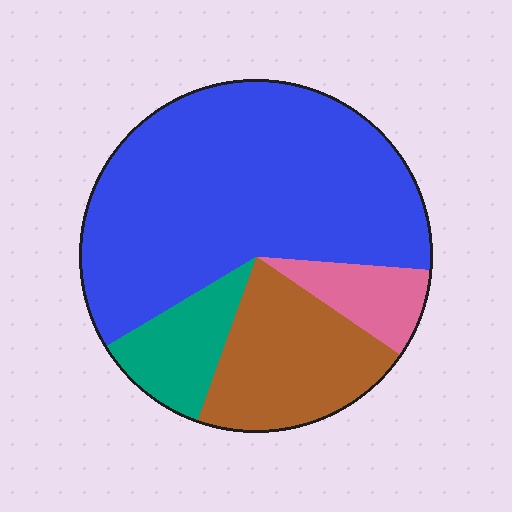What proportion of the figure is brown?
Brown covers 21% of the figure.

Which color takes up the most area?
Blue, at roughly 60%.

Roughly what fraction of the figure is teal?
Teal covers around 10% of the figure.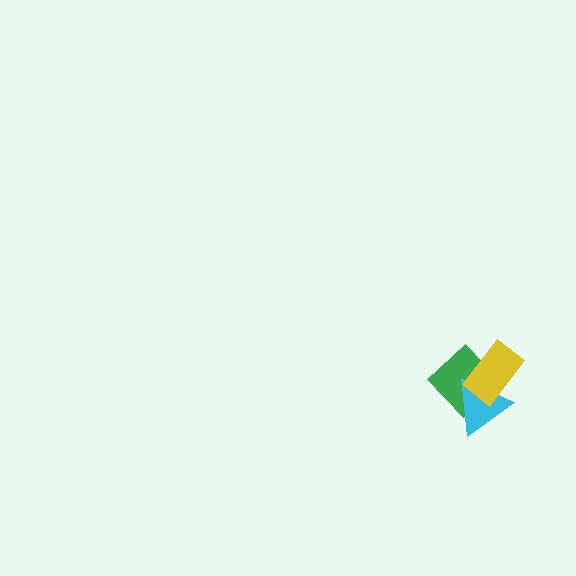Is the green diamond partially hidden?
Yes, it is partially covered by another shape.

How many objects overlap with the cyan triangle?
2 objects overlap with the cyan triangle.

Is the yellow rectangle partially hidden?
No, no other shape covers it.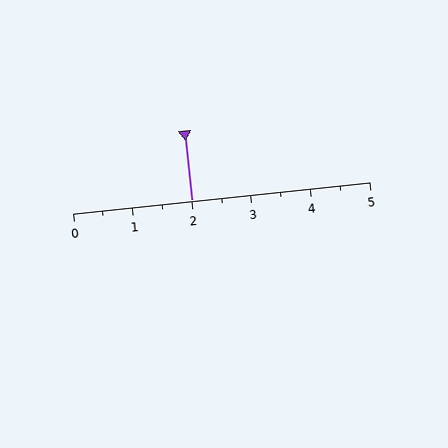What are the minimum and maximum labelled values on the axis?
The axis runs from 0 to 5.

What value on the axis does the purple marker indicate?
The marker indicates approximately 2.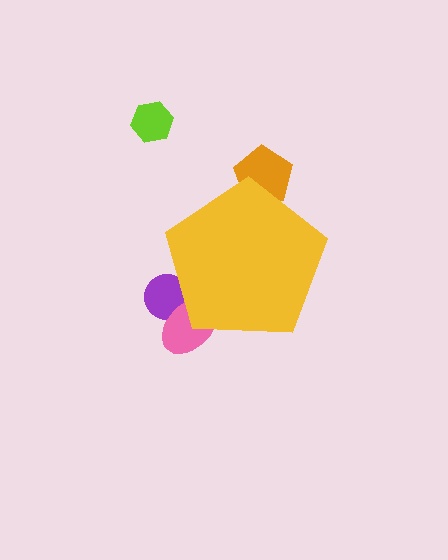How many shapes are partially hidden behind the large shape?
3 shapes are partially hidden.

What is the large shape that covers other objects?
A yellow pentagon.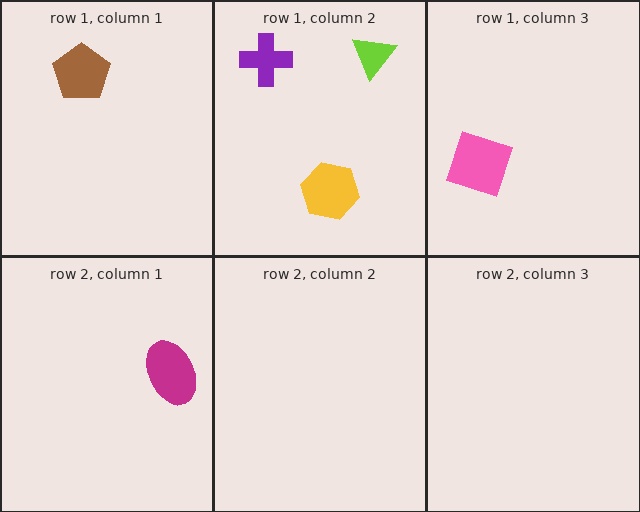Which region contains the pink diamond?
The row 1, column 3 region.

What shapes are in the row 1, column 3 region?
The pink diamond.